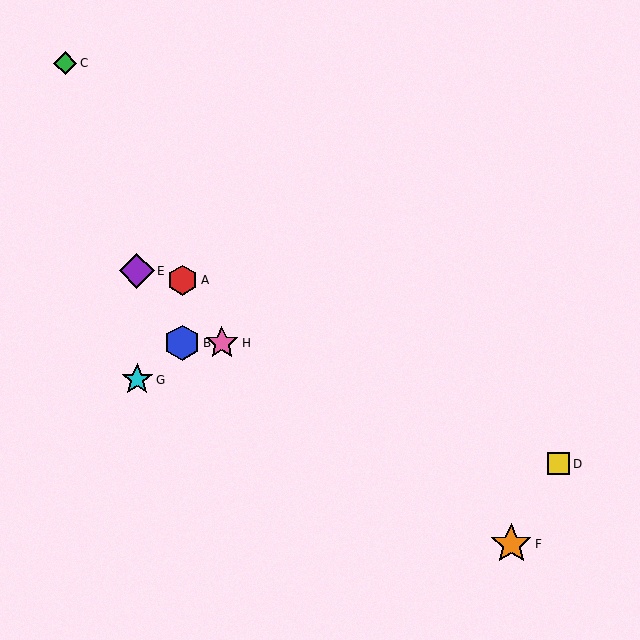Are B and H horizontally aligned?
Yes, both are at y≈343.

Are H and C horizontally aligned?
No, H is at y≈343 and C is at y≈63.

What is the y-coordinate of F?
Object F is at y≈544.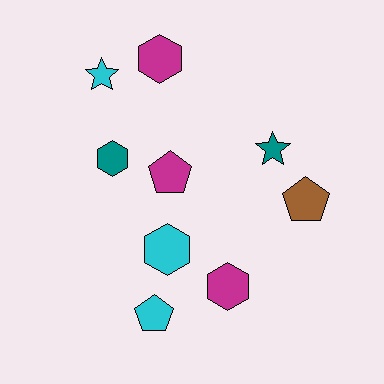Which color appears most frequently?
Magenta, with 3 objects.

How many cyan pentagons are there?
There is 1 cyan pentagon.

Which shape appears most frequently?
Hexagon, with 4 objects.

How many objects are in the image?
There are 9 objects.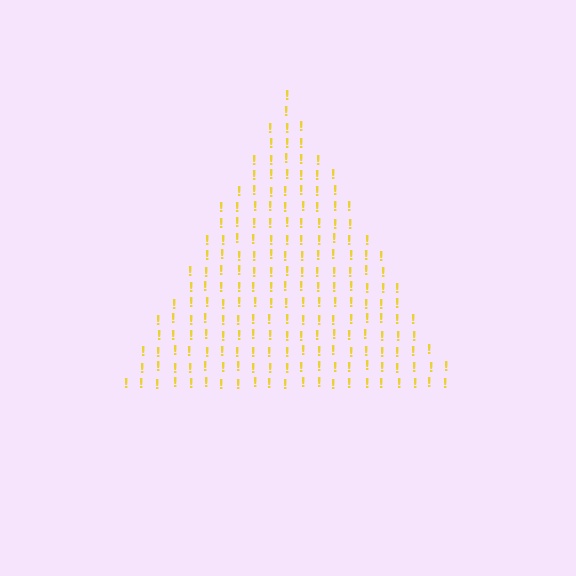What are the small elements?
The small elements are exclamation marks.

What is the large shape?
The large shape is a triangle.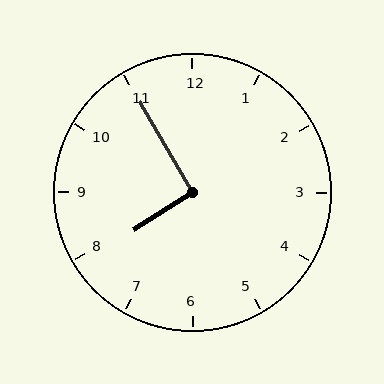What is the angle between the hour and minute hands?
Approximately 92 degrees.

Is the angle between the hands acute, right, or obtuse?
It is right.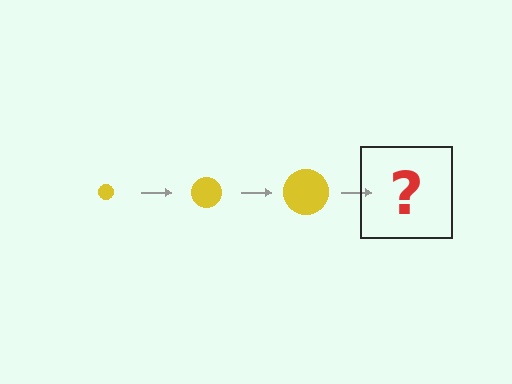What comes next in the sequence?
The next element should be a yellow circle, larger than the previous one.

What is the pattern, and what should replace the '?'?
The pattern is that the circle gets progressively larger each step. The '?' should be a yellow circle, larger than the previous one.